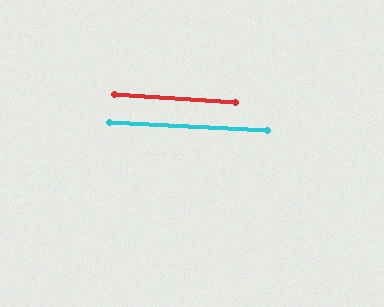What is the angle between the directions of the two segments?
Approximately 1 degree.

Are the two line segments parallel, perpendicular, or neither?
Parallel — their directions differ by only 1.2°.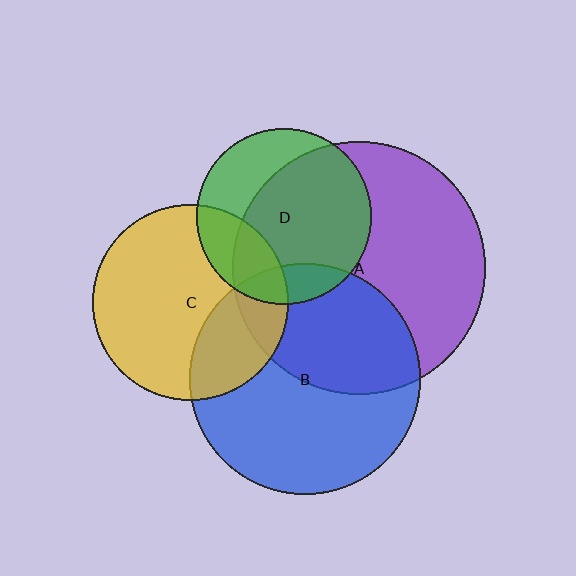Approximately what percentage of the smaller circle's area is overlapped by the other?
Approximately 40%.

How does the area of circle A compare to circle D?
Approximately 2.1 times.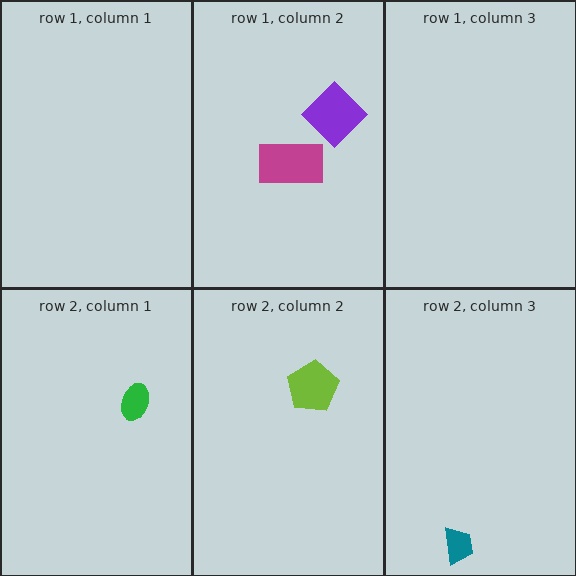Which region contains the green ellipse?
The row 2, column 1 region.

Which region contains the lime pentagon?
The row 2, column 2 region.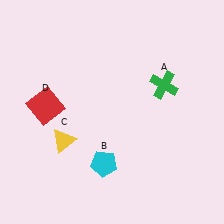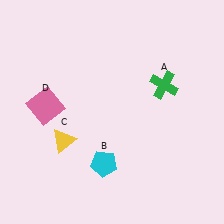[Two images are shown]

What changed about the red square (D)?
In Image 1, D is red. In Image 2, it changed to pink.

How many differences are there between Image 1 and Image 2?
There is 1 difference between the two images.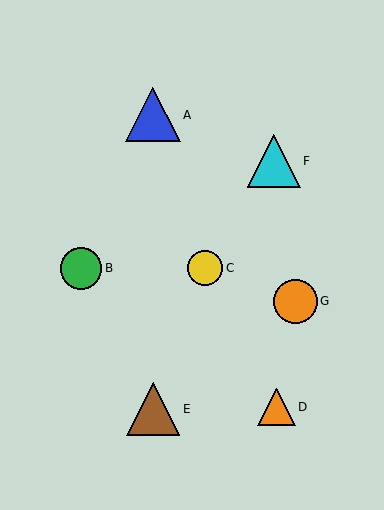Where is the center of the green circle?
The center of the green circle is at (81, 268).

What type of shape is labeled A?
Shape A is a blue triangle.